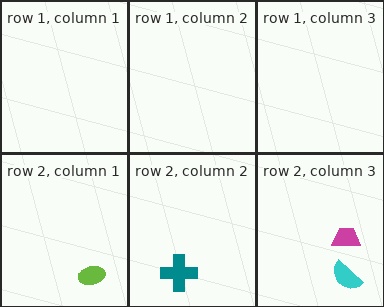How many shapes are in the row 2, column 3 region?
2.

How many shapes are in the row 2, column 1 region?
1.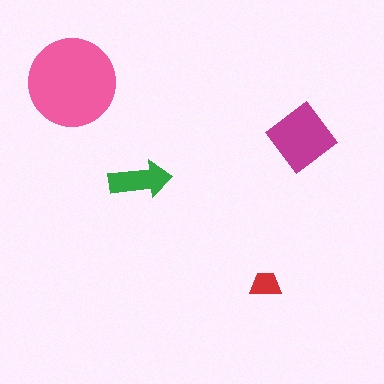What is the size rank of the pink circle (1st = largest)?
1st.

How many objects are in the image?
There are 4 objects in the image.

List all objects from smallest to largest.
The red trapezoid, the green arrow, the magenta diamond, the pink circle.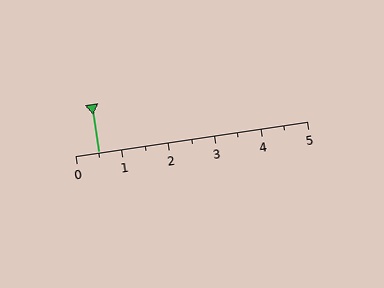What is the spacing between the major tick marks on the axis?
The major ticks are spaced 1 apart.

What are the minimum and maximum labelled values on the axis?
The axis runs from 0 to 5.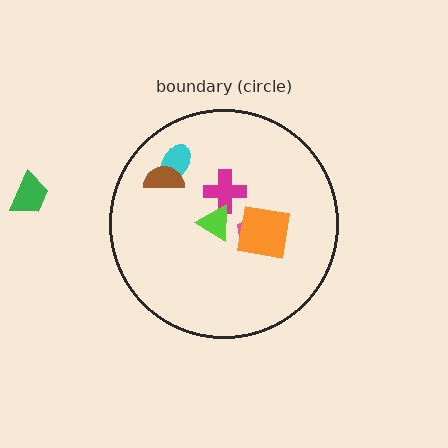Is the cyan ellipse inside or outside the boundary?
Inside.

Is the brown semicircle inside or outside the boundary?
Inside.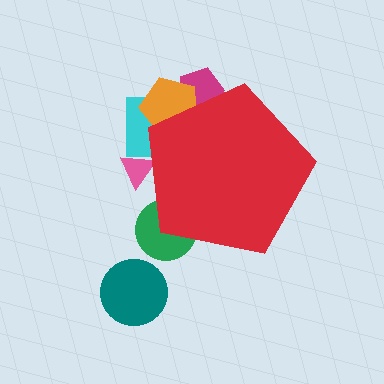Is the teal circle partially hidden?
No, the teal circle is fully visible.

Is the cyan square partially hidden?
Yes, the cyan square is partially hidden behind the red pentagon.